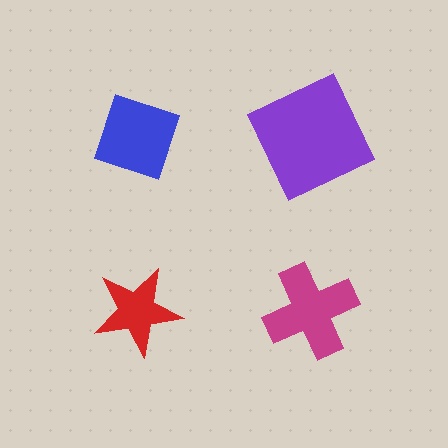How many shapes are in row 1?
2 shapes.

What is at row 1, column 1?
A blue diamond.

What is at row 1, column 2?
A purple square.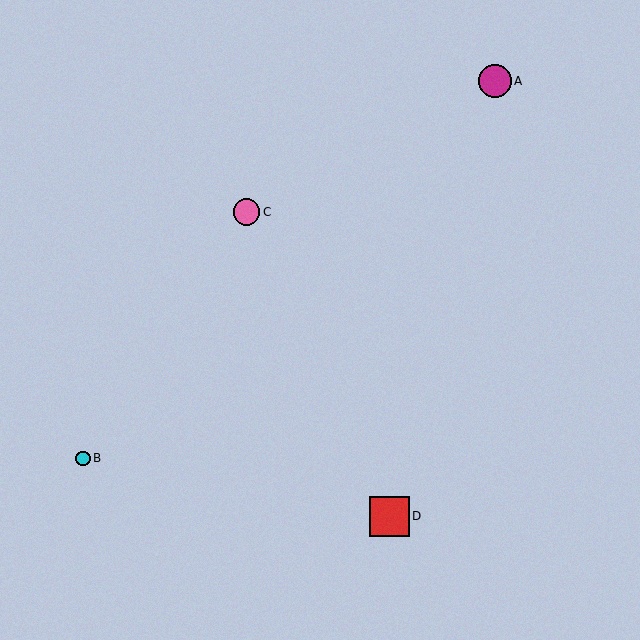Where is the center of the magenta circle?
The center of the magenta circle is at (495, 81).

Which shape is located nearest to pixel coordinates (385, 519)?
The red square (labeled D) at (390, 516) is nearest to that location.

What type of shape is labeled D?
Shape D is a red square.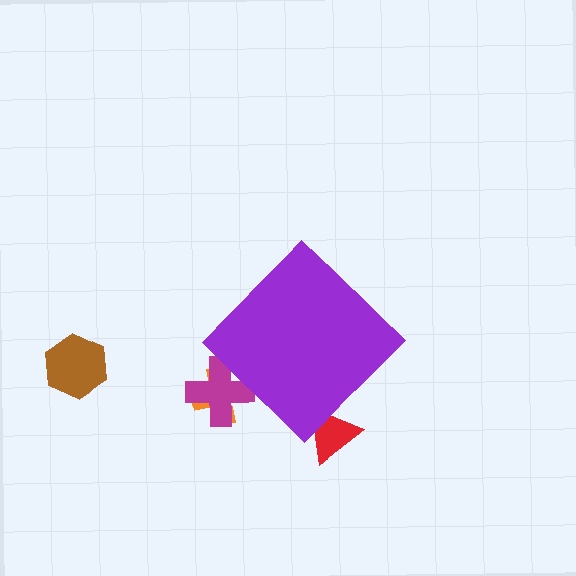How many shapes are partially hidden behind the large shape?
3 shapes are partially hidden.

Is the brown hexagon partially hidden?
No, the brown hexagon is fully visible.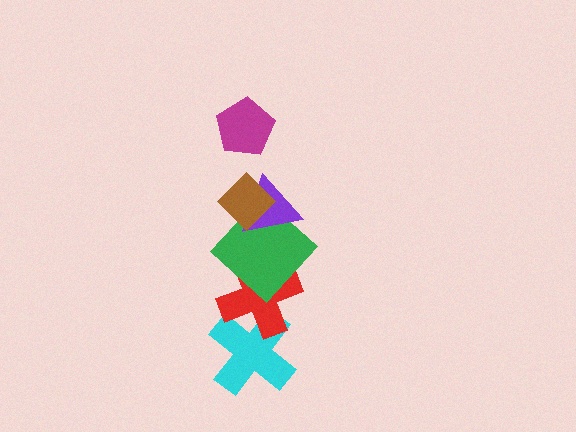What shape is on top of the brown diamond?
The magenta pentagon is on top of the brown diamond.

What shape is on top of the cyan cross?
The red cross is on top of the cyan cross.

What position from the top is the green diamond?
The green diamond is 4th from the top.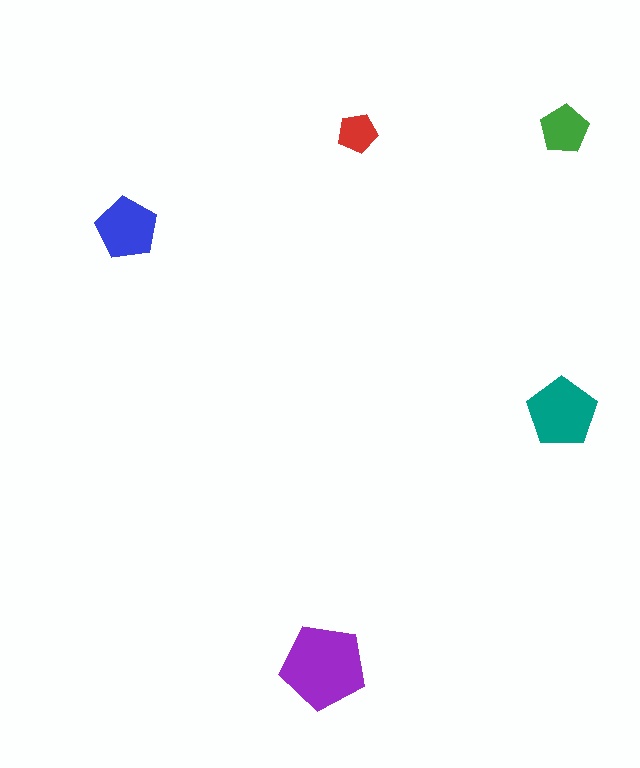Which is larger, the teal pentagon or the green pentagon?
The teal one.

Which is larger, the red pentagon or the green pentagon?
The green one.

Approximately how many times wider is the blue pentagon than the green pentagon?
About 1.5 times wider.